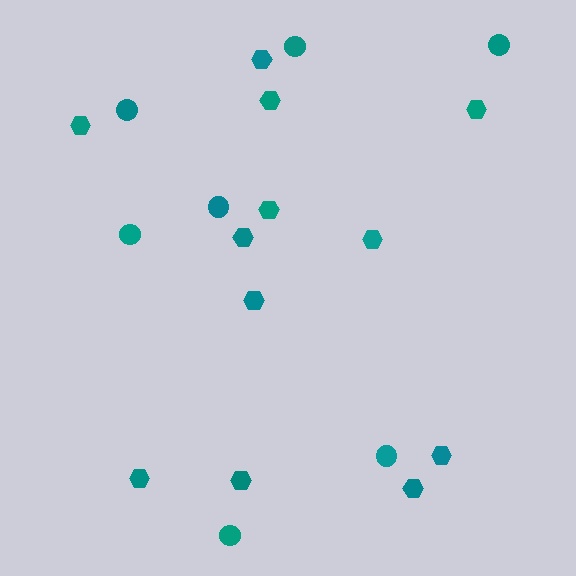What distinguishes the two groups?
There are 2 groups: one group of hexagons (12) and one group of circles (7).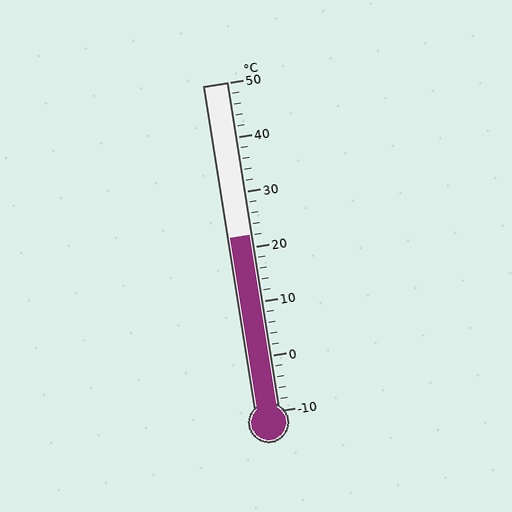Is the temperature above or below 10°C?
The temperature is above 10°C.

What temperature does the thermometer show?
The thermometer shows approximately 22°C.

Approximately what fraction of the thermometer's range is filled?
The thermometer is filled to approximately 55% of its range.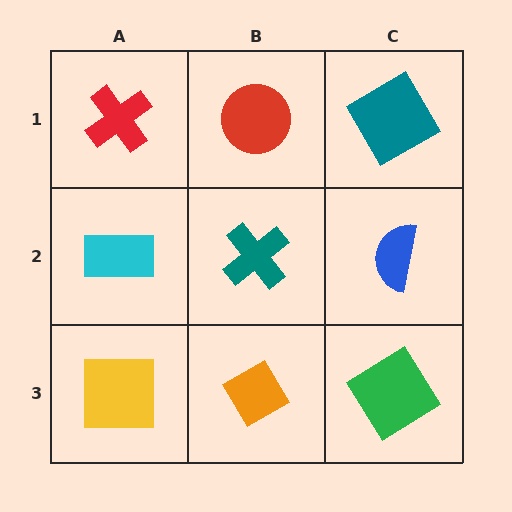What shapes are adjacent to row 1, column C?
A blue semicircle (row 2, column C), a red circle (row 1, column B).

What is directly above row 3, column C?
A blue semicircle.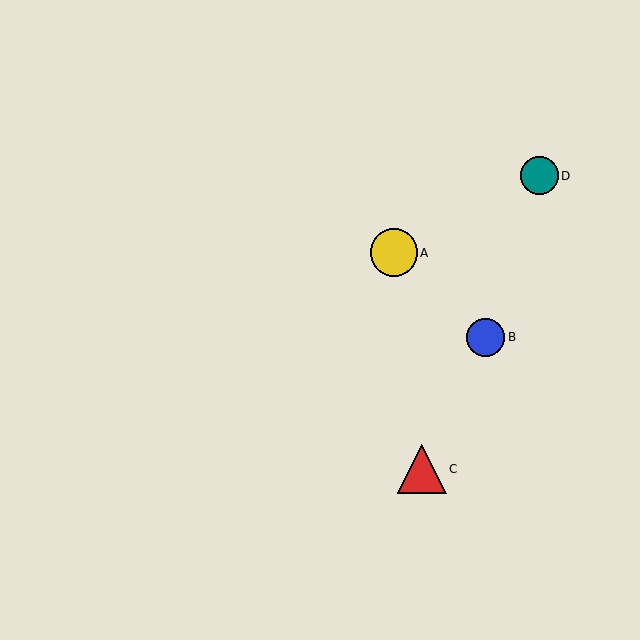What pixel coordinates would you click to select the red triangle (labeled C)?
Click at (422, 469) to select the red triangle C.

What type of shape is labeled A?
Shape A is a yellow circle.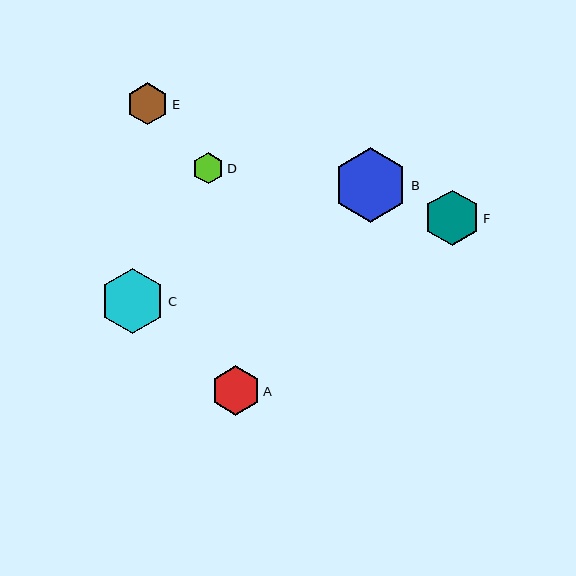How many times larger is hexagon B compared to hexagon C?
Hexagon B is approximately 1.2 times the size of hexagon C.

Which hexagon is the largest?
Hexagon B is the largest with a size of approximately 75 pixels.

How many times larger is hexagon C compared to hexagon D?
Hexagon C is approximately 2.1 times the size of hexagon D.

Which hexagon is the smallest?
Hexagon D is the smallest with a size of approximately 31 pixels.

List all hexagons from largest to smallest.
From largest to smallest: B, C, F, A, E, D.